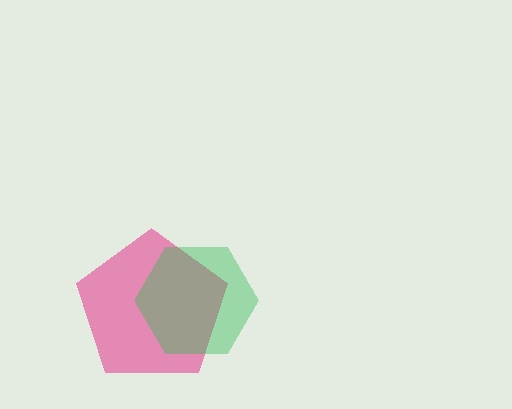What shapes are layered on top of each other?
The layered shapes are: a pink pentagon, a green hexagon.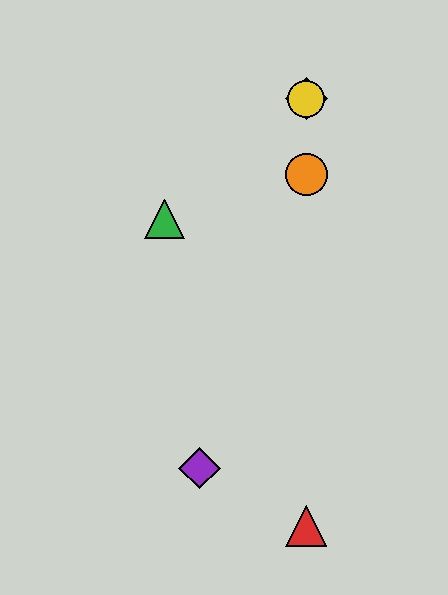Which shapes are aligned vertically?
The red triangle, the blue diamond, the yellow circle, the orange circle are aligned vertically.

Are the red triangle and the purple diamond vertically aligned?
No, the red triangle is at x≈306 and the purple diamond is at x≈200.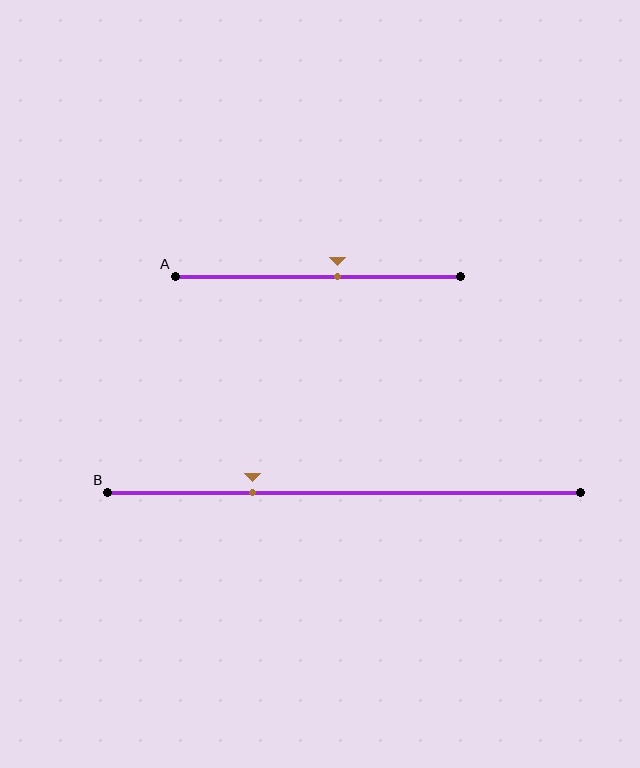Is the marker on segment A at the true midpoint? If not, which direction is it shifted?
No, the marker on segment A is shifted to the right by about 7% of the segment length.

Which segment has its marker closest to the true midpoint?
Segment A has its marker closest to the true midpoint.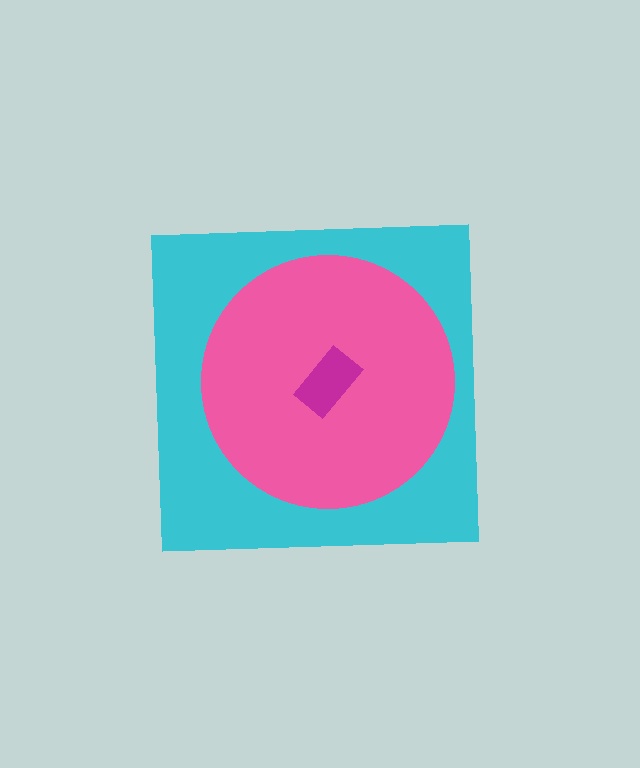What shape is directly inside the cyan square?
The pink circle.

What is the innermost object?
The magenta rectangle.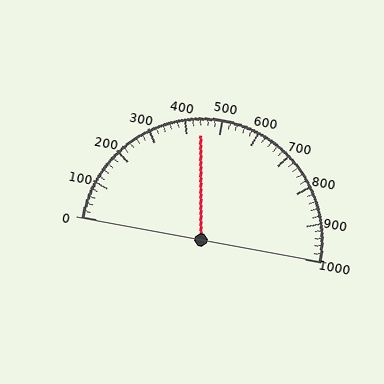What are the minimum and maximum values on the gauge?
The gauge ranges from 0 to 1000.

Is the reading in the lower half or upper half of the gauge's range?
The reading is in the lower half of the range (0 to 1000).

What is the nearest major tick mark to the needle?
The nearest major tick mark is 400.